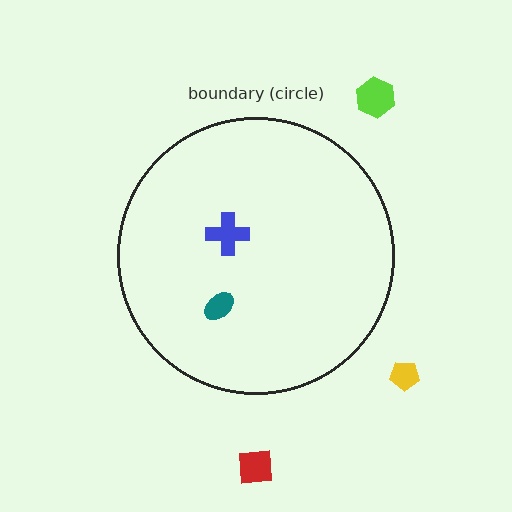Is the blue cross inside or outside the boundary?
Inside.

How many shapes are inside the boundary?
2 inside, 3 outside.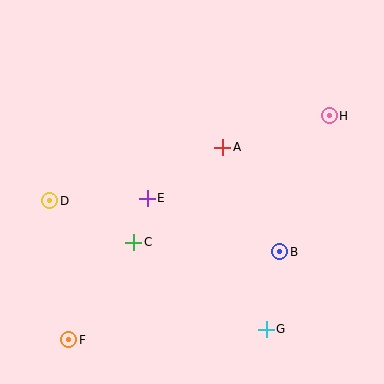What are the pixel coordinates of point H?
Point H is at (329, 116).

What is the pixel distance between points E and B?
The distance between E and B is 143 pixels.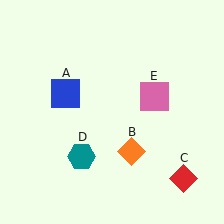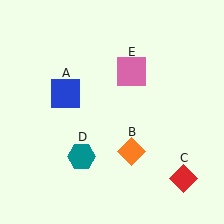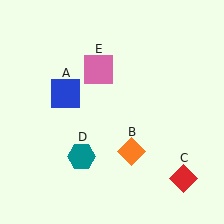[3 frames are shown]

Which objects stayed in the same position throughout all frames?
Blue square (object A) and orange diamond (object B) and red diamond (object C) and teal hexagon (object D) remained stationary.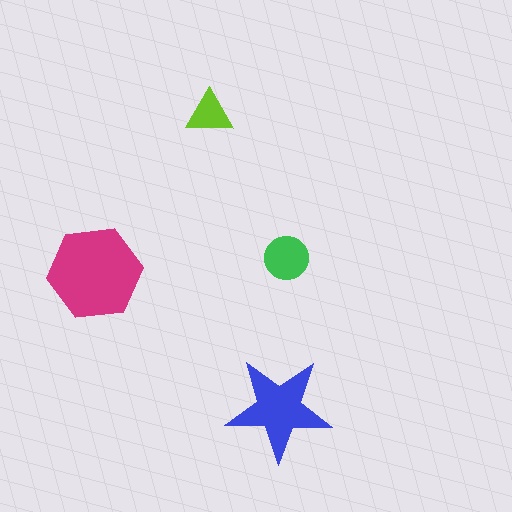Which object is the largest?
The magenta hexagon.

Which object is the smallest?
The lime triangle.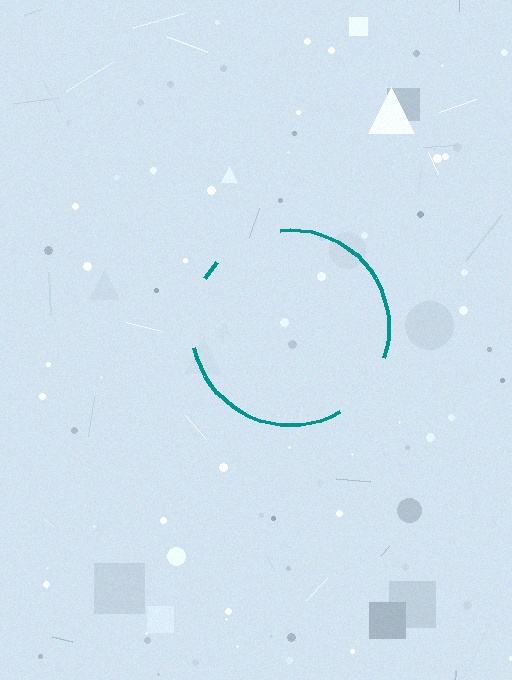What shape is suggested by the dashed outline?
The dashed outline suggests a circle.